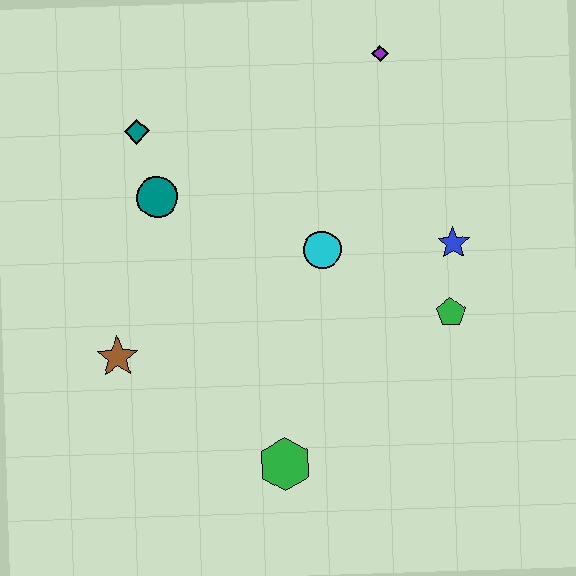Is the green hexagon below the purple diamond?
Yes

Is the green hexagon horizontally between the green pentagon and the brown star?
Yes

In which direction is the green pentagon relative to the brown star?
The green pentagon is to the right of the brown star.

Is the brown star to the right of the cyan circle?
No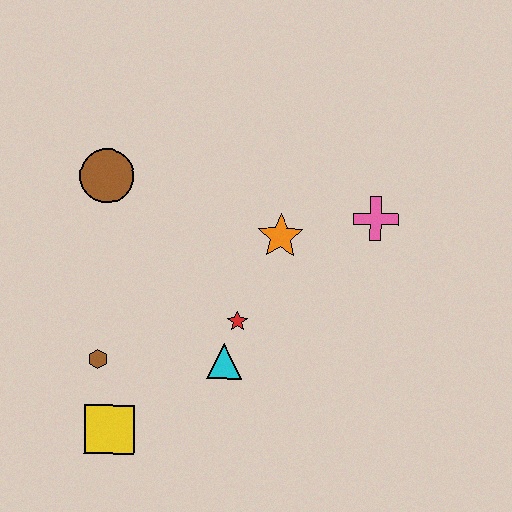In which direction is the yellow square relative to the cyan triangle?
The yellow square is to the left of the cyan triangle.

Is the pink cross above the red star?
Yes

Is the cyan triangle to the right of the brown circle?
Yes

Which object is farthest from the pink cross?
The yellow square is farthest from the pink cross.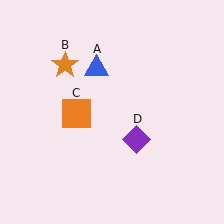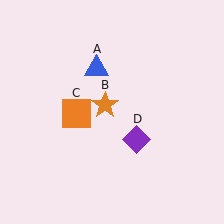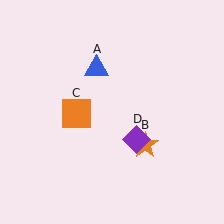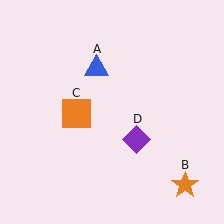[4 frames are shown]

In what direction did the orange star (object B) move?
The orange star (object B) moved down and to the right.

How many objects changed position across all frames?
1 object changed position: orange star (object B).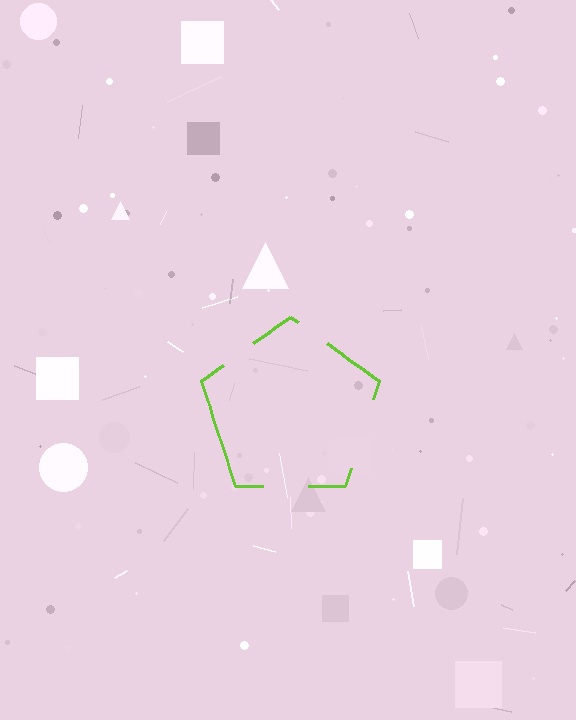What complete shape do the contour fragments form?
The contour fragments form a pentagon.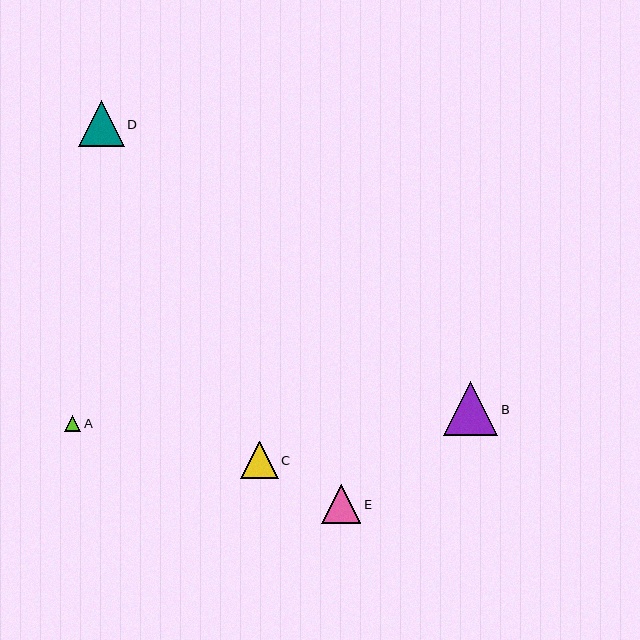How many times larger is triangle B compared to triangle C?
Triangle B is approximately 1.4 times the size of triangle C.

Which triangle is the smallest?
Triangle A is the smallest with a size of approximately 16 pixels.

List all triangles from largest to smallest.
From largest to smallest: B, D, E, C, A.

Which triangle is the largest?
Triangle B is the largest with a size of approximately 54 pixels.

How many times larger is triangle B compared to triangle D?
Triangle B is approximately 1.2 times the size of triangle D.